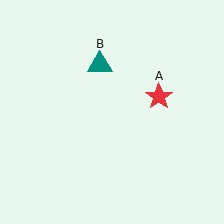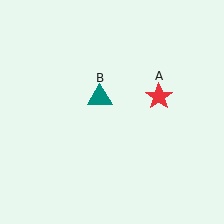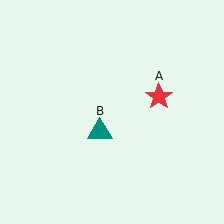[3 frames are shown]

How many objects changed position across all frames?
1 object changed position: teal triangle (object B).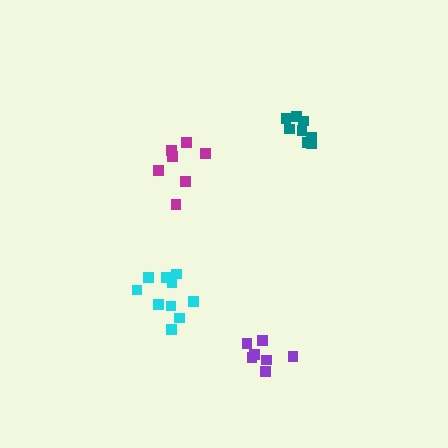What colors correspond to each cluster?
The clusters are colored: teal, purple, cyan, magenta.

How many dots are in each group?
Group 1: 8 dots, Group 2: 7 dots, Group 3: 10 dots, Group 4: 7 dots (32 total).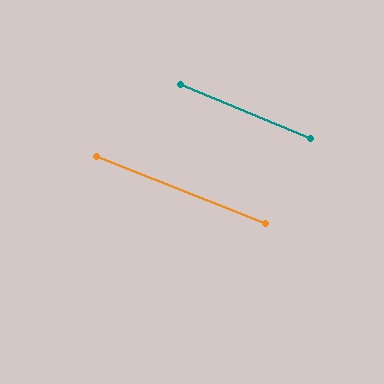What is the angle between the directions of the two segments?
Approximately 2 degrees.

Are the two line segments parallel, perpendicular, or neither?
Parallel — their directions differ by only 1.5°.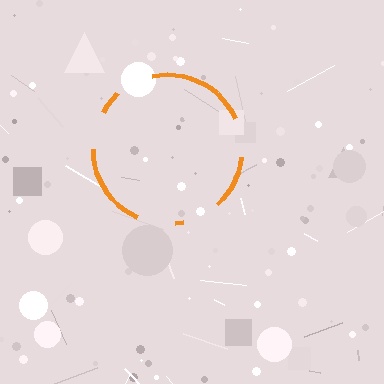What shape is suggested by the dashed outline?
The dashed outline suggests a circle.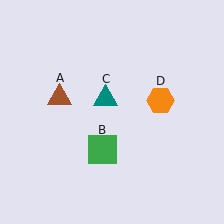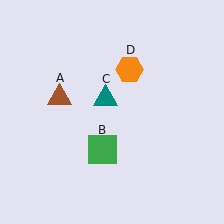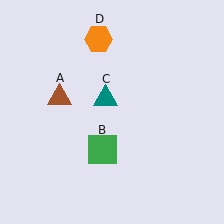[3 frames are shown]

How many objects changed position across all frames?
1 object changed position: orange hexagon (object D).